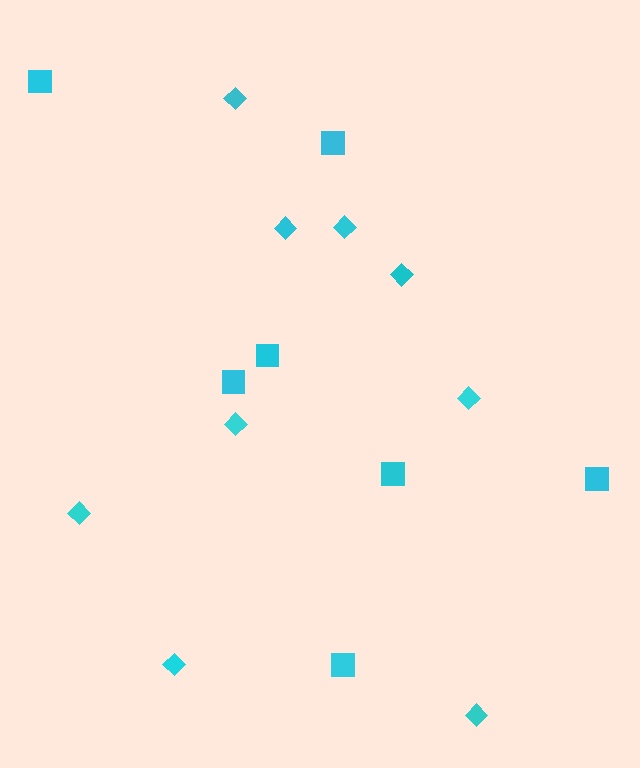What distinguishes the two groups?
There are 2 groups: one group of squares (7) and one group of diamonds (9).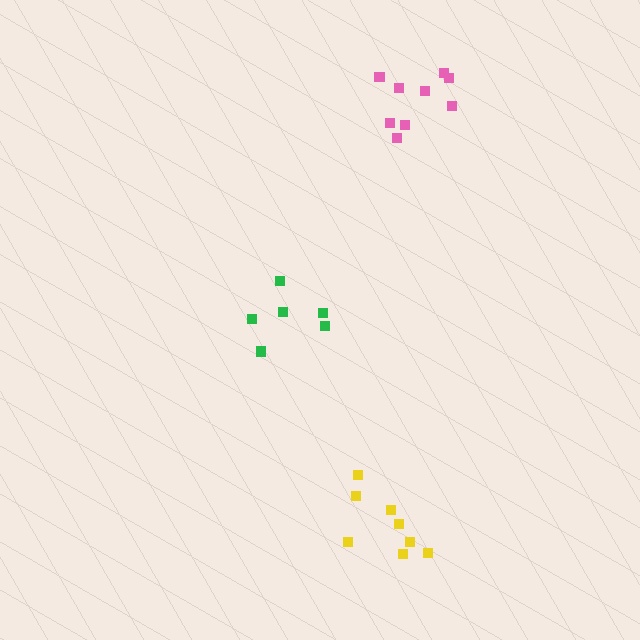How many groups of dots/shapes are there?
There are 3 groups.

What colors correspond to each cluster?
The clusters are colored: green, pink, yellow.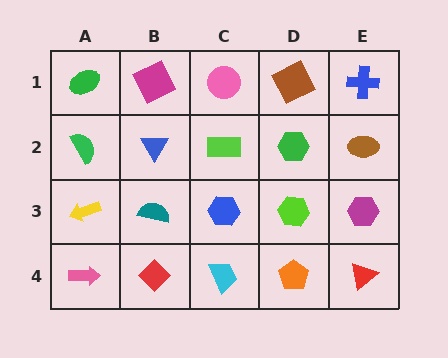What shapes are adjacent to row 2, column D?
A brown square (row 1, column D), a lime hexagon (row 3, column D), a lime rectangle (row 2, column C), a brown ellipse (row 2, column E).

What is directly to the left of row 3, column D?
A blue hexagon.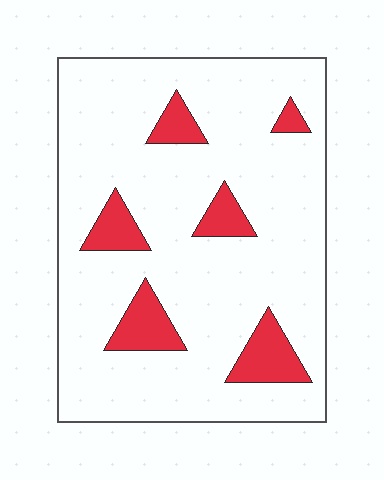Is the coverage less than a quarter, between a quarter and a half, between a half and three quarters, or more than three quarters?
Less than a quarter.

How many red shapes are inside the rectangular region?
6.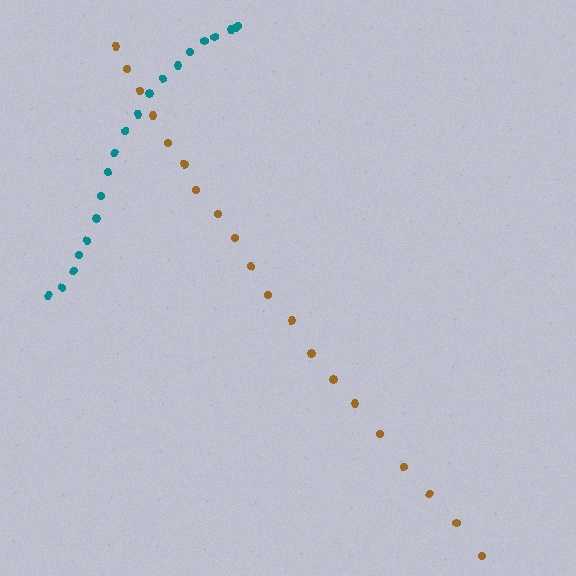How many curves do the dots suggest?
There are 2 distinct paths.